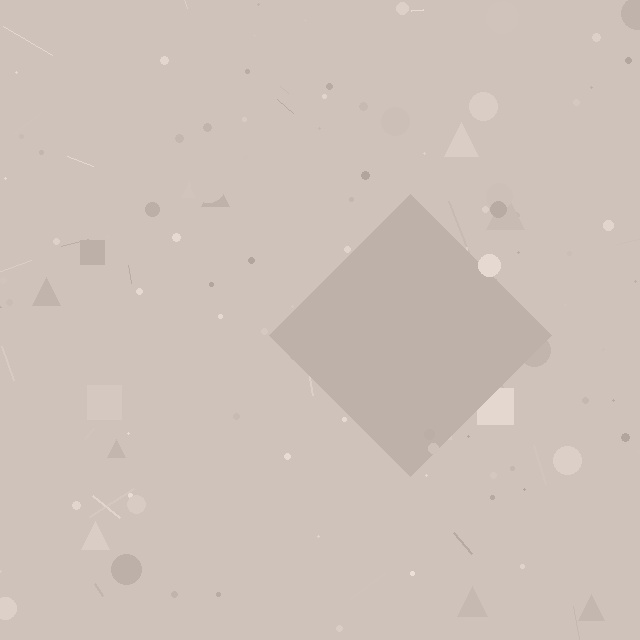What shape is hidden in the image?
A diamond is hidden in the image.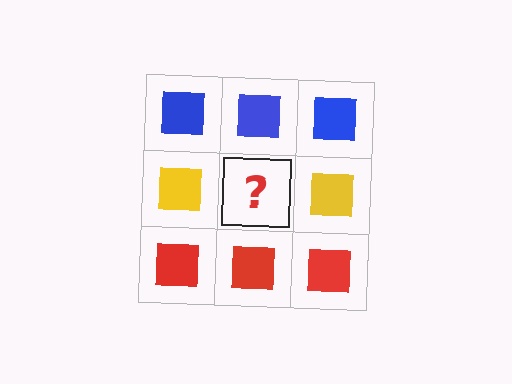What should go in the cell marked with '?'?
The missing cell should contain a yellow square.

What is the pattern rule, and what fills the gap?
The rule is that each row has a consistent color. The gap should be filled with a yellow square.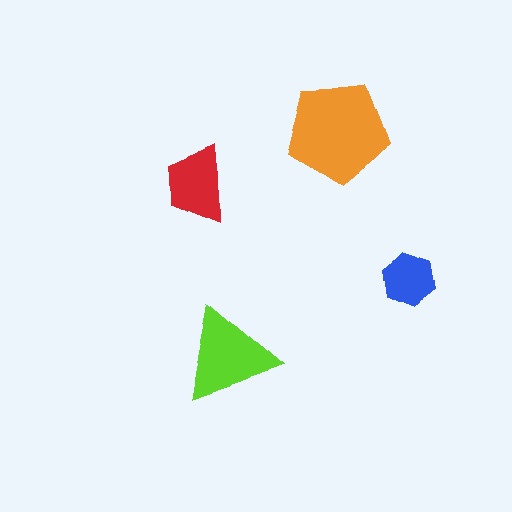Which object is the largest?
The orange pentagon.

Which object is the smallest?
The blue hexagon.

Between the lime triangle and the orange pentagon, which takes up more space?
The orange pentagon.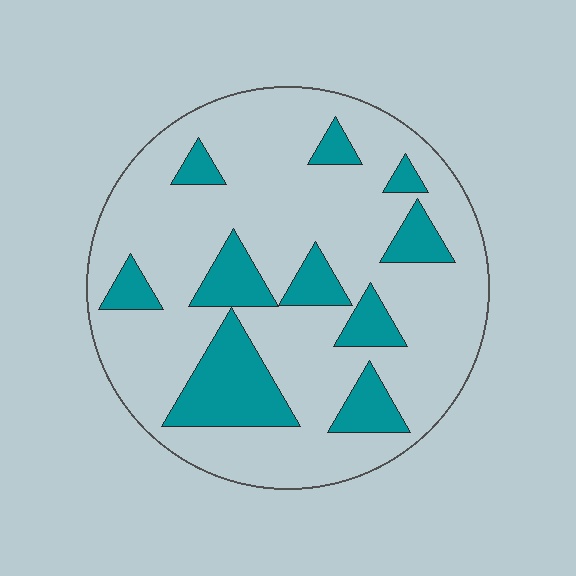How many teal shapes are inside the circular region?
10.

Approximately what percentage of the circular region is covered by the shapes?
Approximately 20%.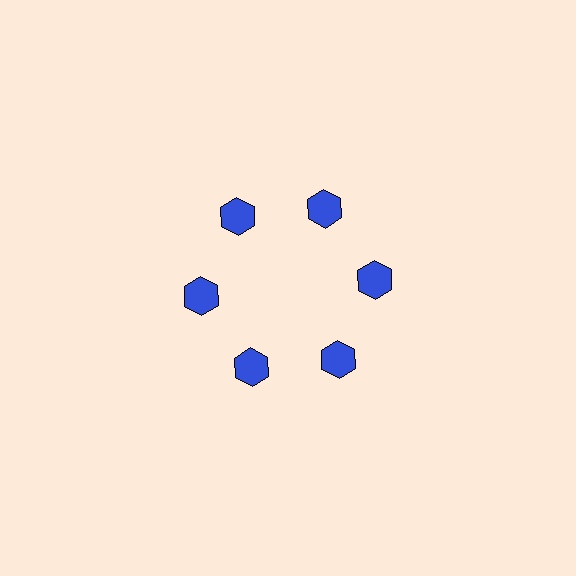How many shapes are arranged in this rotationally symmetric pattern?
There are 6 shapes, arranged in 6 groups of 1.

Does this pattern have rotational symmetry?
Yes, this pattern has 6-fold rotational symmetry. It looks the same after rotating 60 degrees around the center.